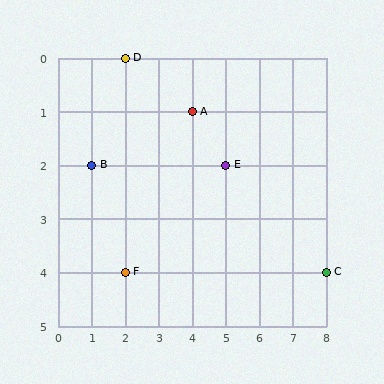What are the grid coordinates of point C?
Point C is at grid coordinates (8, 4).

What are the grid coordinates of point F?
Point F is at grid coordinates (2, 4).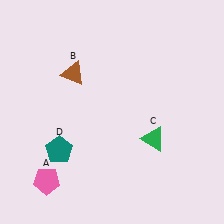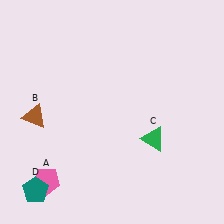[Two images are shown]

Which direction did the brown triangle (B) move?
The brown triangle (B) moved down.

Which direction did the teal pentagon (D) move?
The teal pentagon (D) moved down.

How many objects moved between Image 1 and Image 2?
2 objects moved between the two images.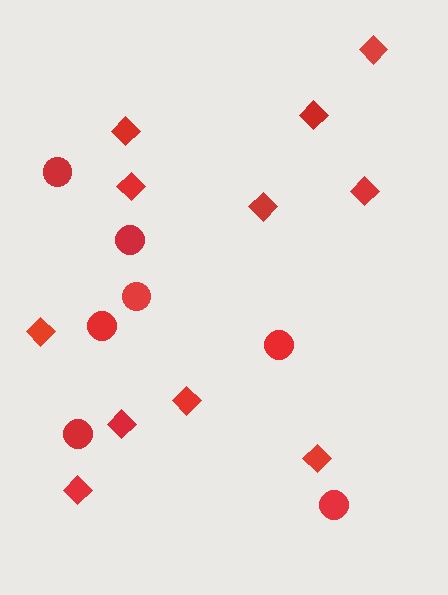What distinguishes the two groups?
There are 2 groups: one group of diamonds (11) and one group of circles (7).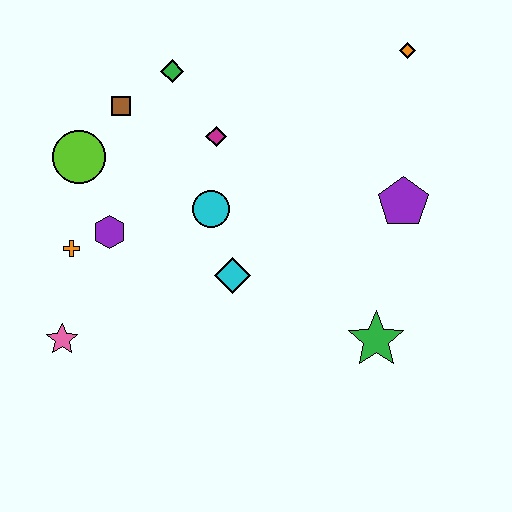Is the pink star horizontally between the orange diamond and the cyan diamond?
No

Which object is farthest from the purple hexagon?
The orange diamond is farthest from the purple hexagon.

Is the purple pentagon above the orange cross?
Yes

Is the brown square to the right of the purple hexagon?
Yes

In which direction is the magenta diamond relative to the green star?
The magenta diamond is above the green star.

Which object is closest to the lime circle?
The brown square is closest to the lime circle.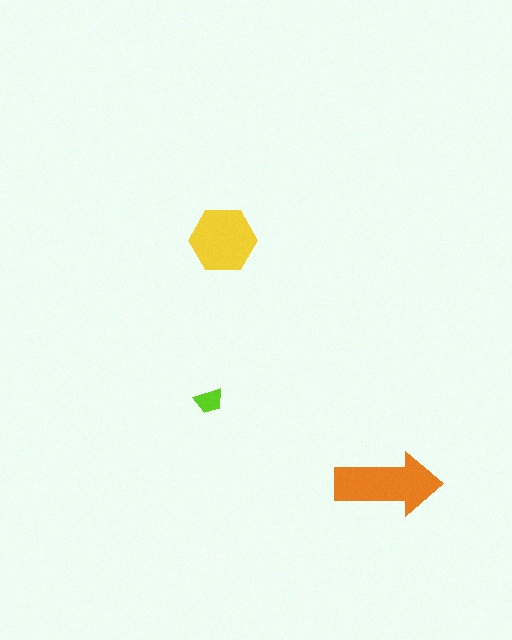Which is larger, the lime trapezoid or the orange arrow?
The orange arrow.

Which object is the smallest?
The lime trapezoid.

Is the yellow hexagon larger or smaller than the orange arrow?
Smaller.